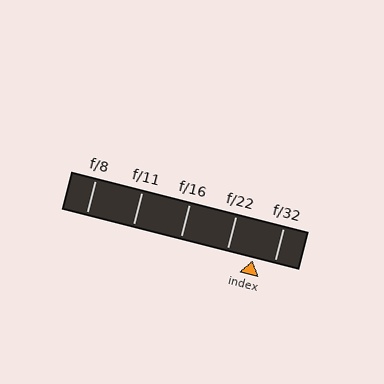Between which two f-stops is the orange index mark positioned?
The index mark is between f/22 and f/32.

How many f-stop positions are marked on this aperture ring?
There are 5 f-stop positions marked.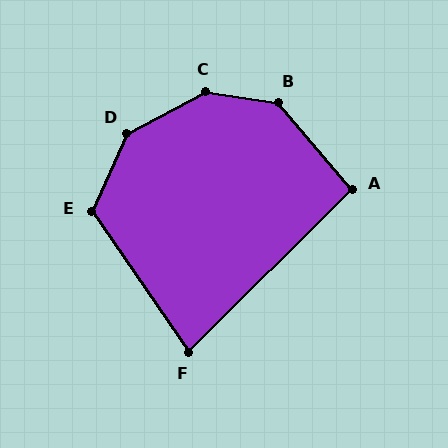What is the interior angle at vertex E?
Approximately 121 degrees (obtuse).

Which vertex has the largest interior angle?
C, at approximately 144 degrees.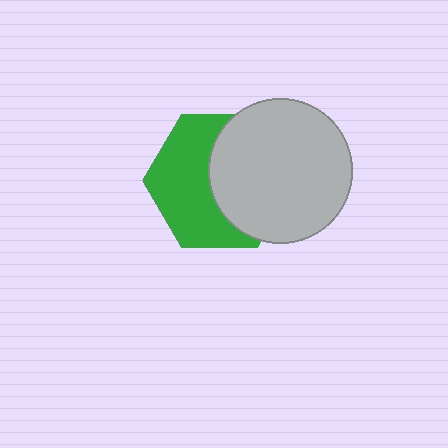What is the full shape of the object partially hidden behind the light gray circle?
The partially hidden object is a green hexagon.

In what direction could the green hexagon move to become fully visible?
The green hexagon could move left. That would shift it out from behind the light gray circle entirely.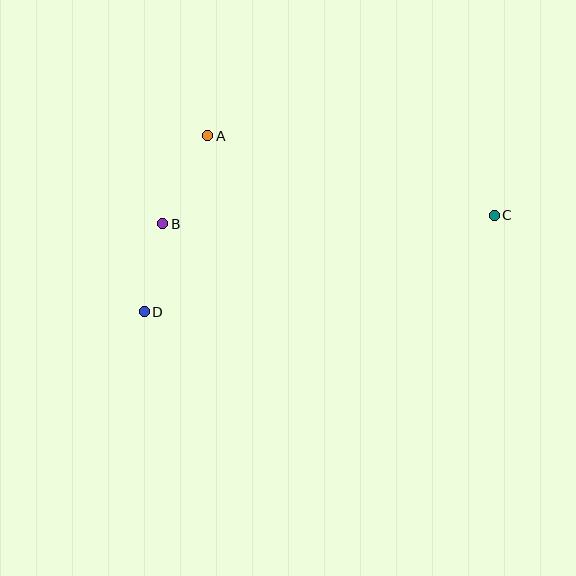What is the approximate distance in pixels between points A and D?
The distance between A and D is approximately 187 pixels.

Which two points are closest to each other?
Points B and D are closest to each other.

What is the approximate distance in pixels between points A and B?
The distance between A and B is approximately 99 pixels.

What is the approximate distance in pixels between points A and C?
The distance between A and C is approximately 297 pixels.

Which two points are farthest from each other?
Points C and D are farthest from each other.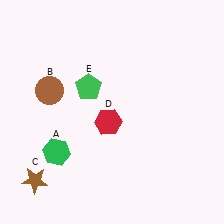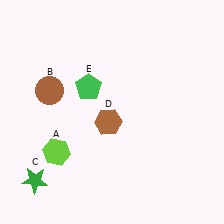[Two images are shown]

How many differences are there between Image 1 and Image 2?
There are 3 differences between the two images.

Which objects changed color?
A changed from green to lime. C changed from brown to green. D changed from red to brown.